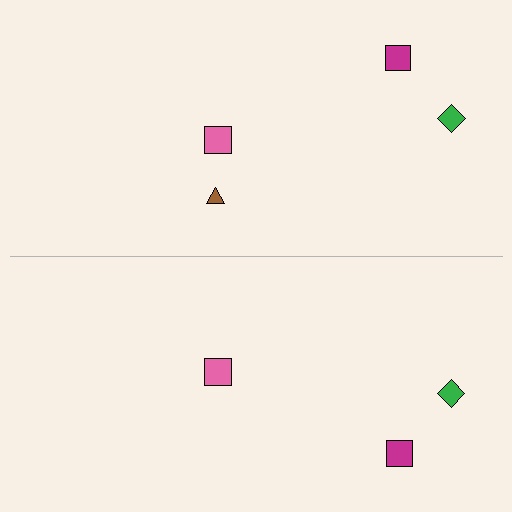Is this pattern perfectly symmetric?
No, the pattern is not perfectly symmetric. A brown triangle is missing from the bottom side.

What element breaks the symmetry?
A brown triangle is missing from the bottom side.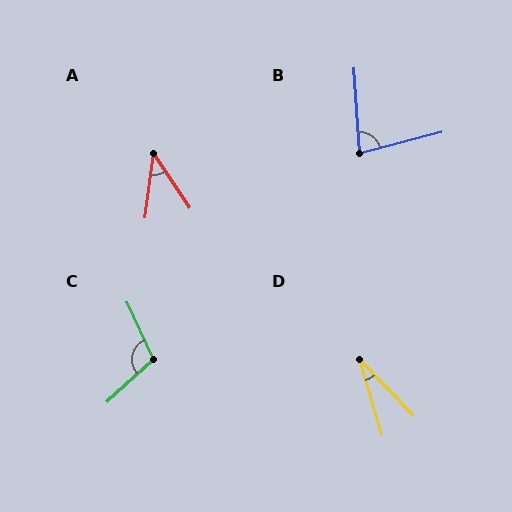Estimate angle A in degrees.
Approximately 41 degrees.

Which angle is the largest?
C, at approximately 108 degrees.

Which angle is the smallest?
D, at approximately 27 degrees.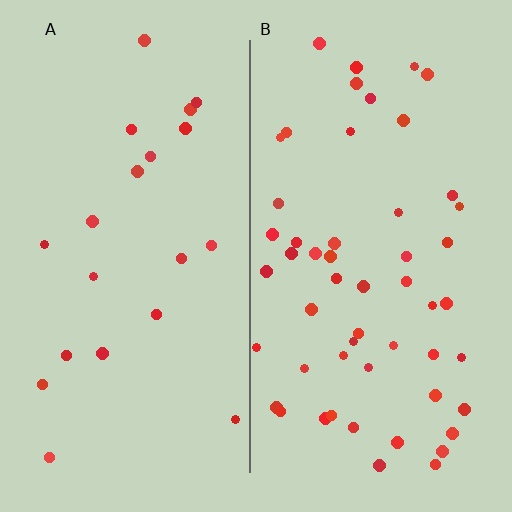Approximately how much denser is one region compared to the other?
Approximately 2.6× — region B over region A.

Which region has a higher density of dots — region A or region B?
B (the right).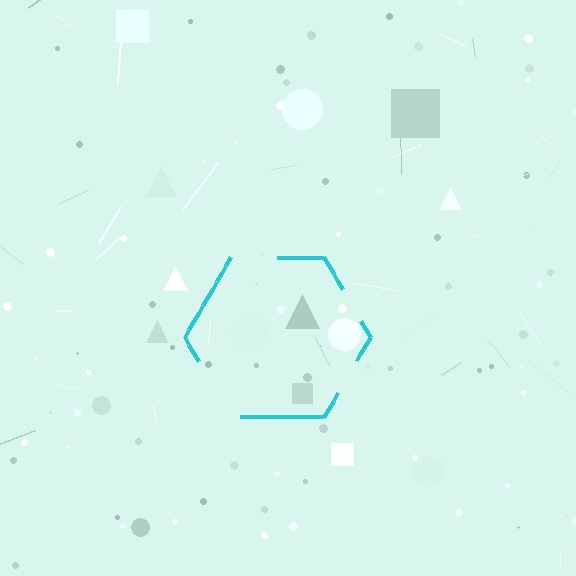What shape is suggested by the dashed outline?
The dashed outline suggests a hexagon.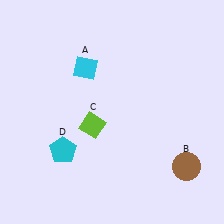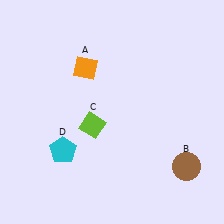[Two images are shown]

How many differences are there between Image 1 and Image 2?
There is 1 difference between the two images.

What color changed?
The diamond (A) changed from cyan in Image 1 to orange in Image 2.